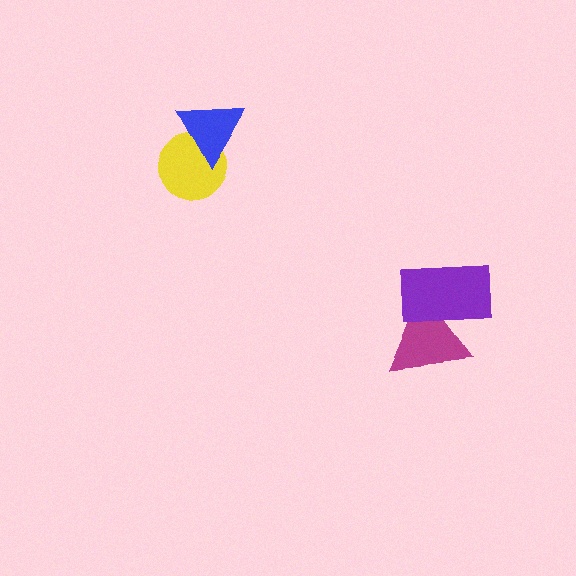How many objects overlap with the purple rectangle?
1 object overlaps with the purple rectangle.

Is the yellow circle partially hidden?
Yes, it is partially covered by another shape.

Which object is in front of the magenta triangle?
The purple rectangle is in front of the magenta triangle.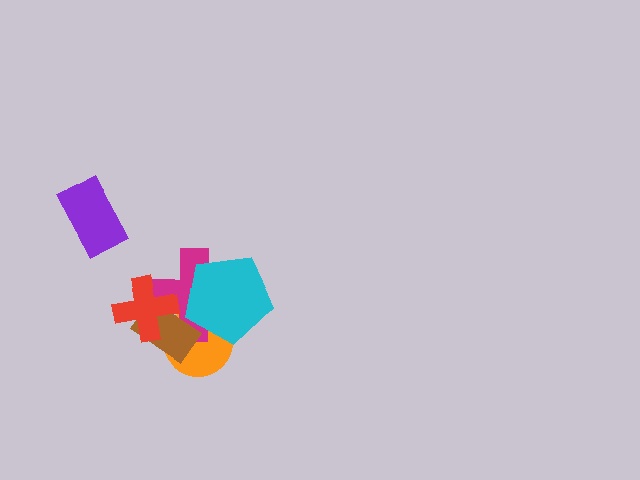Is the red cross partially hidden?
No, no other shape covers it.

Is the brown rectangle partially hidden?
Yes, it is partially covered by another shape.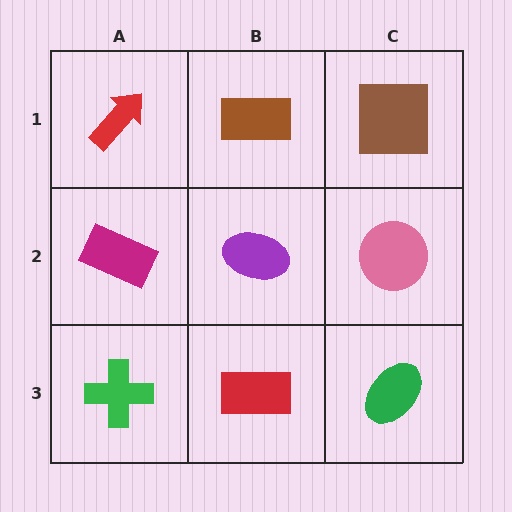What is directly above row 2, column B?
A brown rectangle.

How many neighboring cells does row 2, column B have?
4.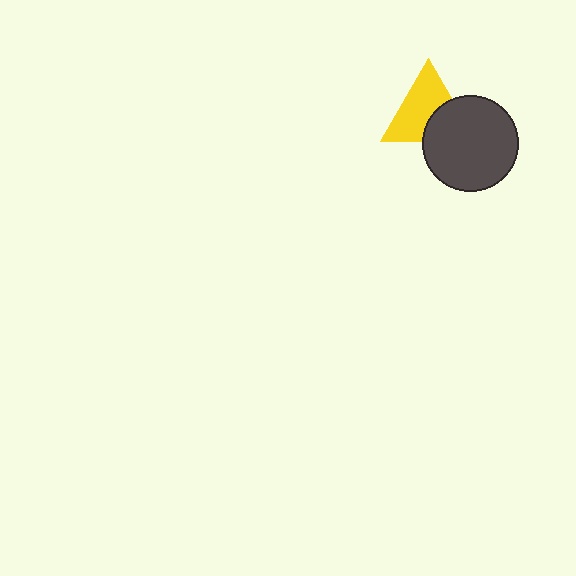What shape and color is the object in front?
The object in front is a dark gray circle.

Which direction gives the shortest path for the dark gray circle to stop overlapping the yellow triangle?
Moving toward the lower-right gives the shortest separation.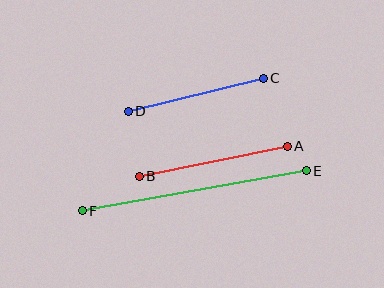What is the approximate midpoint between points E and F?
The midpoint is at approximately (194, 191) pixels.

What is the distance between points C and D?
The distance is approximately 139 pixels.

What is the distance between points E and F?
The distance is approximately 227 pixels.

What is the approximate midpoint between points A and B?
The midpoint is at approximately (213, 161) pixels.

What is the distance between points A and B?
The distance is approximately 151 pixels.